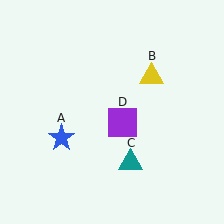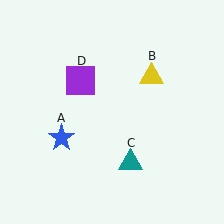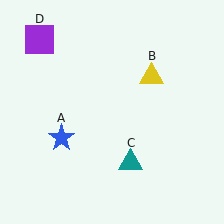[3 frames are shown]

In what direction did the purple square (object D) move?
The purple square (object D) moved up and to the left.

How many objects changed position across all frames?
1 object changed position: purple square (object D).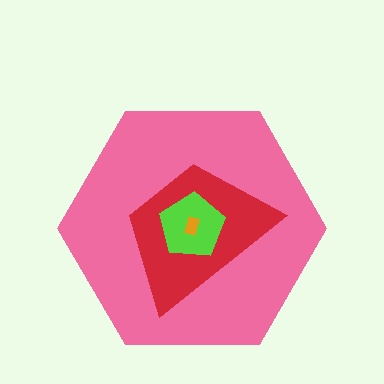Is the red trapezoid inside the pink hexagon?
Yes.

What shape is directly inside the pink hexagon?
The red trapezoid.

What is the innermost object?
The orange rectangle.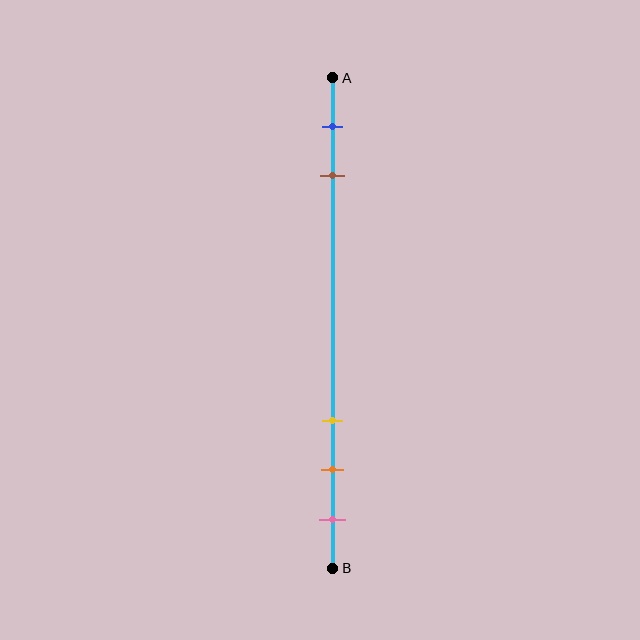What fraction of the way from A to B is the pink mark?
The pink mark is approximately 90% (0.9) of the way from A to B.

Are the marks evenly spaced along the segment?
No, the marks are not evenly spaced.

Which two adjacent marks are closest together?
The orange and pink marks are the closest adjacent pair.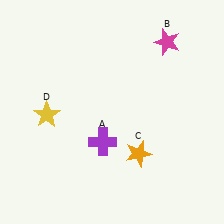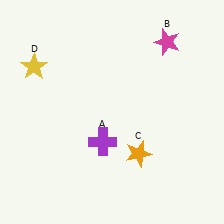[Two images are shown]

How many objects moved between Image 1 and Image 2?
1 object moved between the two images.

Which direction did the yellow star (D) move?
The yellow star (D) moved up.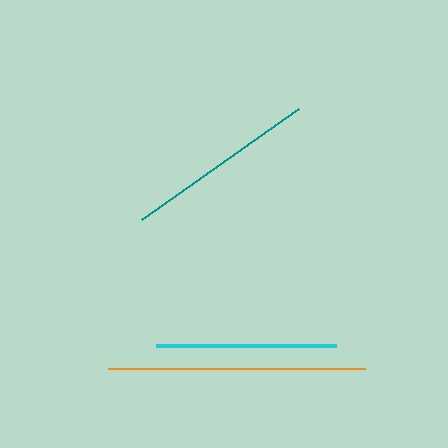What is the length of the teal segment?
The teal segment is approximately 192 pixels long.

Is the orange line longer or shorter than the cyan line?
The orange line is longer than the cyan line.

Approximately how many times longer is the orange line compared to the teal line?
The orange line is approximately 1.3 times the length of the teal line.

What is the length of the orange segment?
The orange segment is approximately 257 pixels long.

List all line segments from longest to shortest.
From longest to shortest: orange, teal, cyan.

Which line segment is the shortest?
The cyan line is the shortest at approximately 180 pixels.